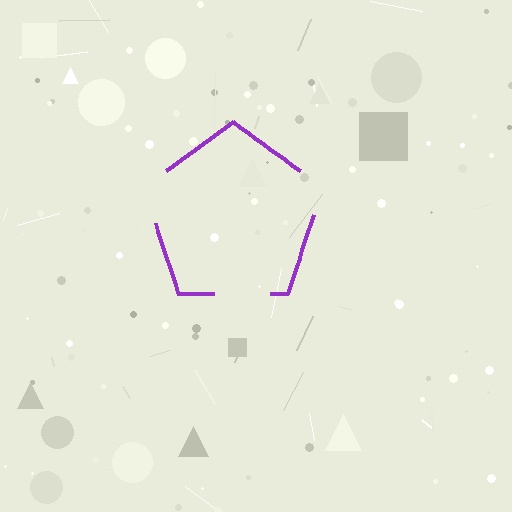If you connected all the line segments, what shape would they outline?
They would outline a pentagon.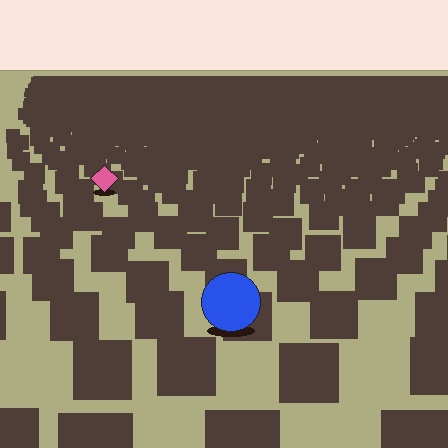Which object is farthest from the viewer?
The pink diamond is farthest from the viewer. It appears smaller and the ground texture around it is denser.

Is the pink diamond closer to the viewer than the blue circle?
No. The blue circle is closer — you can tell from the texture gradient: the ground texture is coarser near it.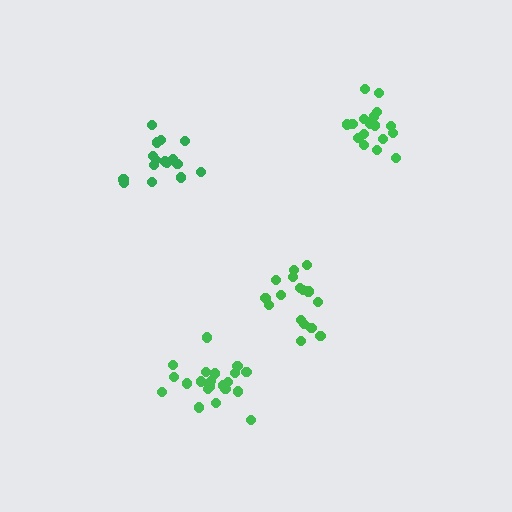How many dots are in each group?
Group 1: 17 dots, Group 2: 17 dots, Group 3: 16 dots, Group 4: 21 dots (71 total).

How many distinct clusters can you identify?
There are 4 distinct clusters.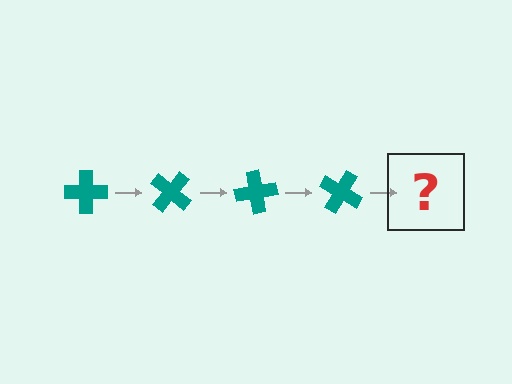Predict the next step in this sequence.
The next step is a teal cross rotated 160 degrees.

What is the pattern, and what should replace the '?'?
The pattern is that the cross rotates 40 degrees each step. The '?' should be a teal cross rotated 160 degrees.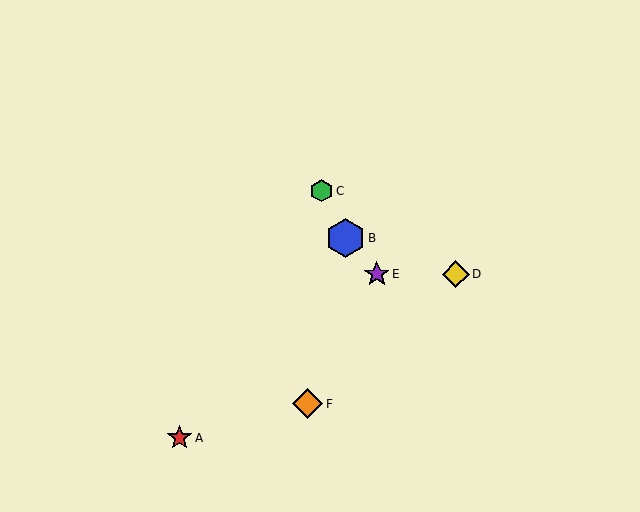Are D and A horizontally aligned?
No, D is at y≈274 and A is at y≈438.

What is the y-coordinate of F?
Object F is at y≈404.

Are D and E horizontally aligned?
Yes, both are at y≈274.